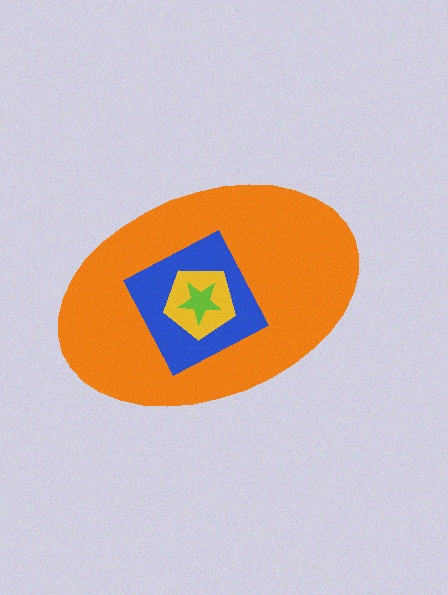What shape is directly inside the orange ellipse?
The blue diamond.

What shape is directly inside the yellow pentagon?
The lime star.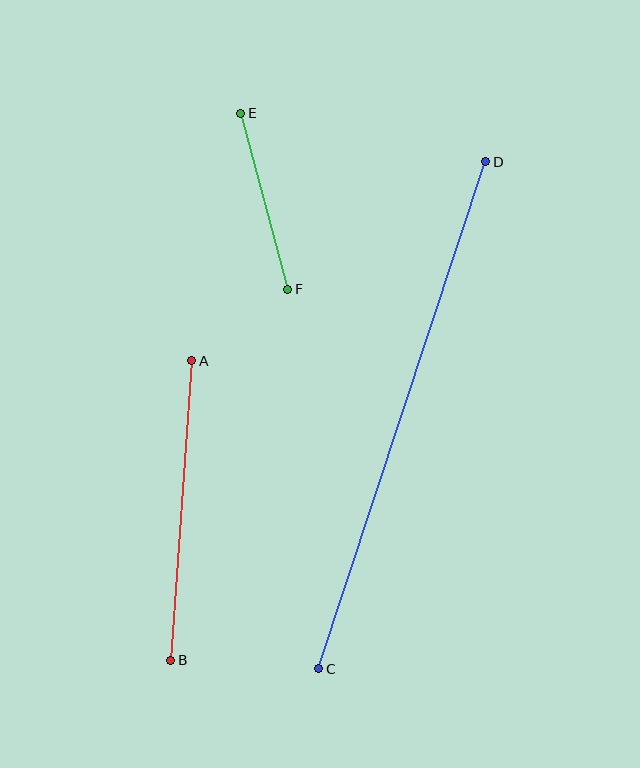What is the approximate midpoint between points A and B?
The midpoint is at approximately (181, 510) pixels.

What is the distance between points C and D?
The distance is approximately 534 pixels.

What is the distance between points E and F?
The distance is approximately 182 pixels.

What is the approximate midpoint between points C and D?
The midpoint is at approximately (402, 415) pixels.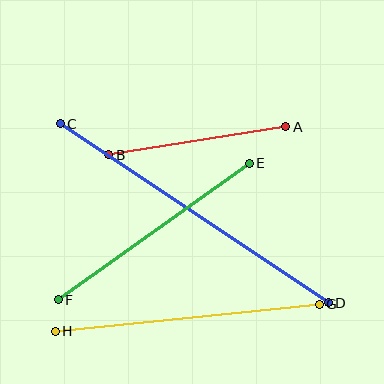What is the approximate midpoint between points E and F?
The midpoint is at approximately (154, 232) pixels.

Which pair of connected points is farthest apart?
Points C and D are farthest apart.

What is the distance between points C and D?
The distance is approximately 322 pixels.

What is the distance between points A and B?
The distance is approximately 180 pixels.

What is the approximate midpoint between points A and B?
The midpoint is at approximately (197, 141) pixels.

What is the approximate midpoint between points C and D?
The midpoint is at approximately (194, 213) pixels.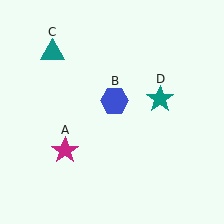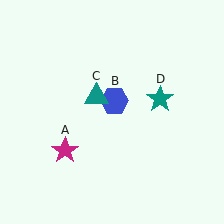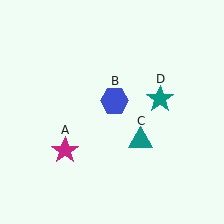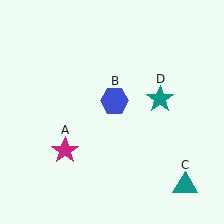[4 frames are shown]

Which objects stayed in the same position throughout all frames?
Magenta star (object A) and blue hexagon (object B) and teal star (object D) remained stationary.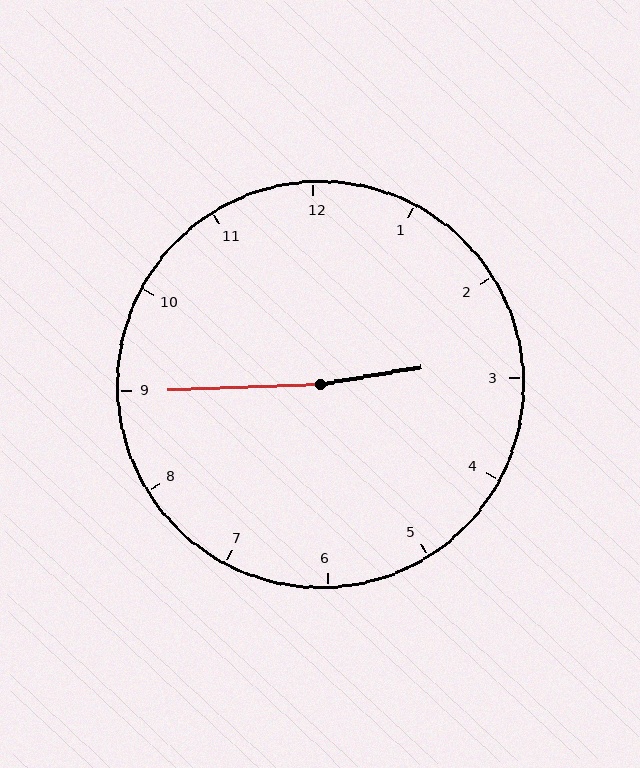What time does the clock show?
2:45.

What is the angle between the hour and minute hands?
Approximately 172 degrees.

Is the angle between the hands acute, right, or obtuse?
It is obtuse.